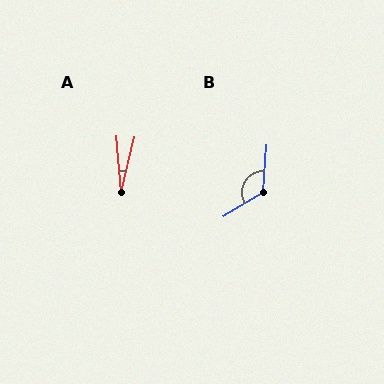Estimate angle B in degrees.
Approximately 126 degrees.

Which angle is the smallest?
A, at approximately 19 degrees.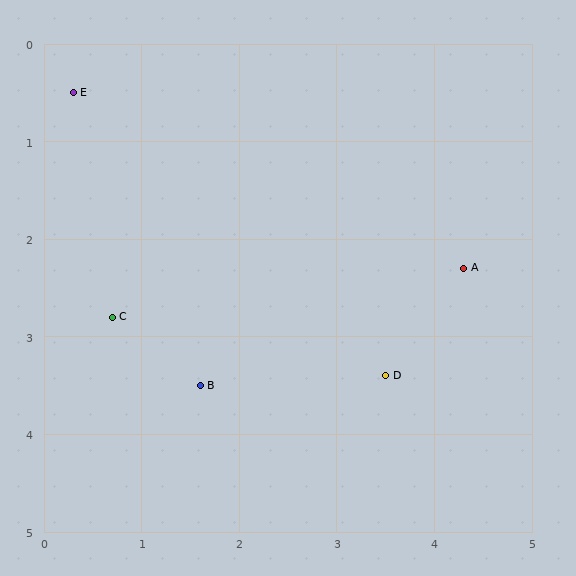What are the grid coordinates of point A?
Point A is at approximately (4.3, 2.3).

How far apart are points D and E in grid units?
Points D and E are about 4.3 grid units apart.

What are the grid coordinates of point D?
Point D is at approximately (3.5, 3.4).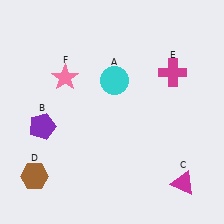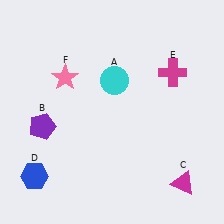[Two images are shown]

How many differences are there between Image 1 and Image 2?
There is 1 difference between the two images.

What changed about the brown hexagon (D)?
In Image 1, D is brown. In Image 2, it changed to blue.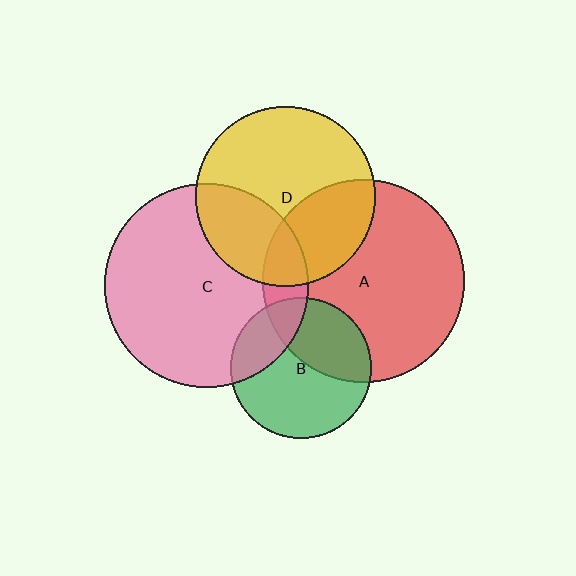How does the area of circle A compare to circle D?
Approximately 1.3 times.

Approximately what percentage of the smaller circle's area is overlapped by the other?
Approximately 25%.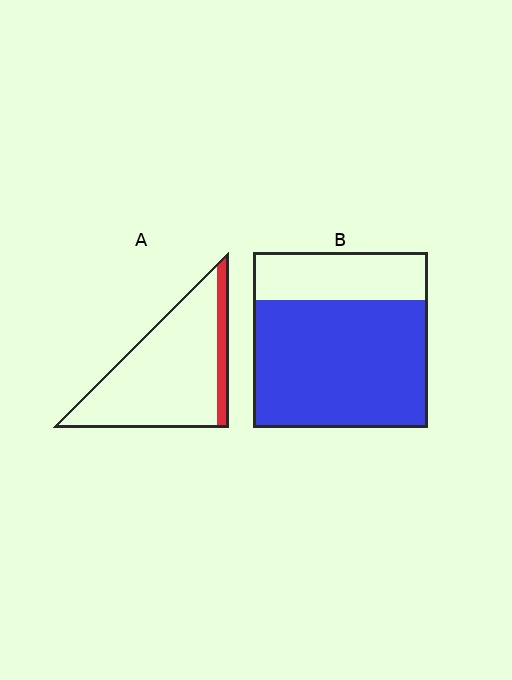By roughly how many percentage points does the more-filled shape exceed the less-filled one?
By roughly 60 percentage points (B over A).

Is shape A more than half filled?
No.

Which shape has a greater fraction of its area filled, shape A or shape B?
Shape B.